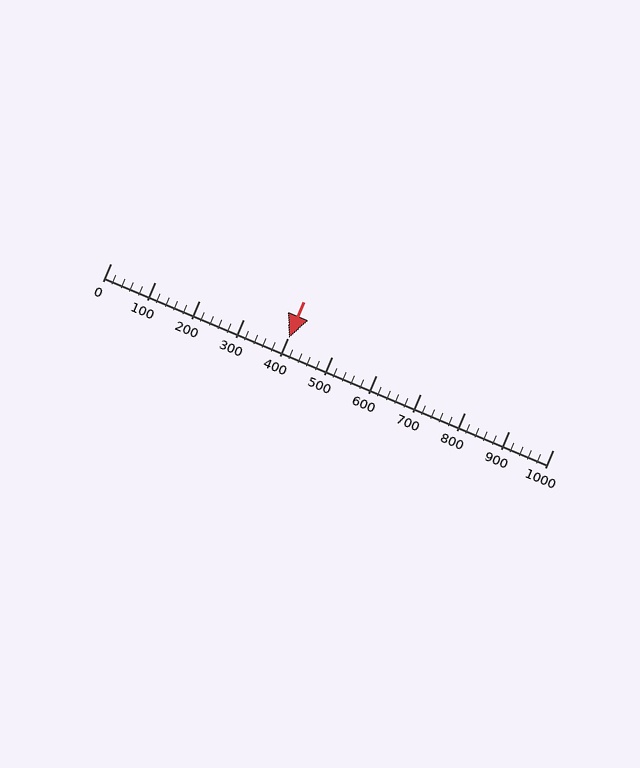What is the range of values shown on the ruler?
The ruler shows values from 0 to 1000.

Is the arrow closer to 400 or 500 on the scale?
The arrow is closer to 400.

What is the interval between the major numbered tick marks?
The major tick marks are spaced 100 units apart.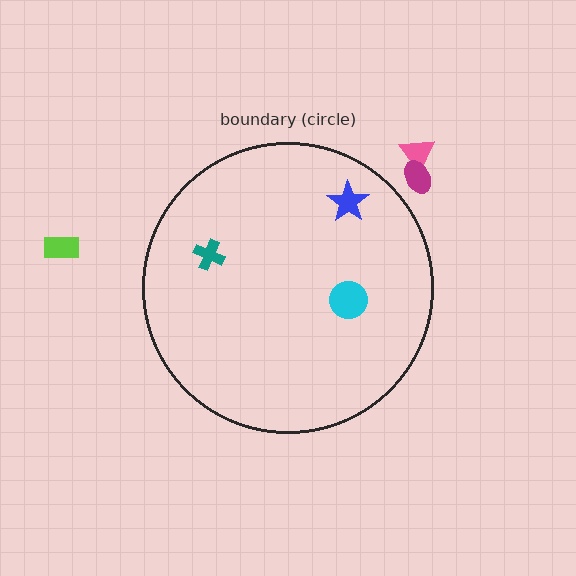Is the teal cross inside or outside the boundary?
Inside.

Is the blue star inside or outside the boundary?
Inside.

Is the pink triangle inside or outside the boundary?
Outside.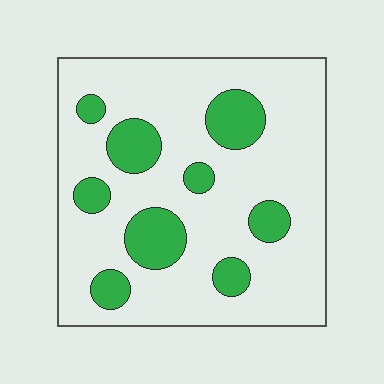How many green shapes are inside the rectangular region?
9.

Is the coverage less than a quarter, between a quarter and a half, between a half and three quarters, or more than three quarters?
Less than a quarter.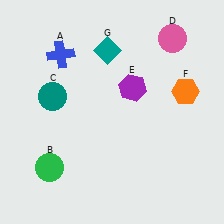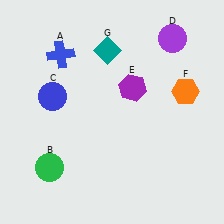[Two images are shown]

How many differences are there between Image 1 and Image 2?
There are 2 differences between the two images.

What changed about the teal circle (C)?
In Image 1, C is teal. In Image 2, it changed to blue.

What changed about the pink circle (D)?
In Image 1, D is pink. In Image 2, it changed to purple.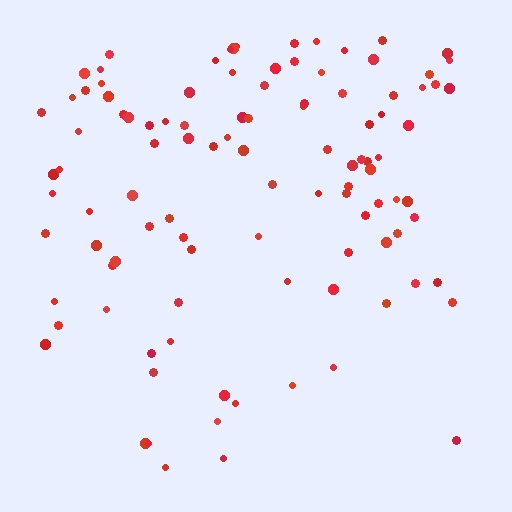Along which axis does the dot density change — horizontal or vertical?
Vertical.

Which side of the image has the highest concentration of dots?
The top.